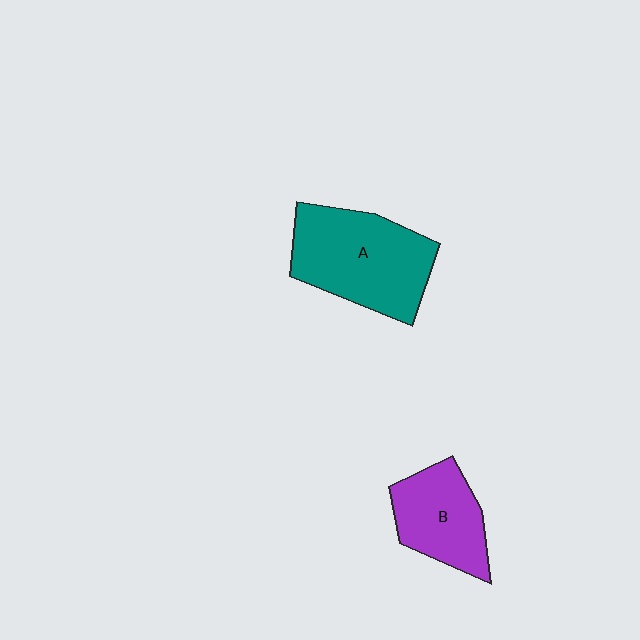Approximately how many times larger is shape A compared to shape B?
Approximately 1.5 times.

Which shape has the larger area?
Shape A (teal).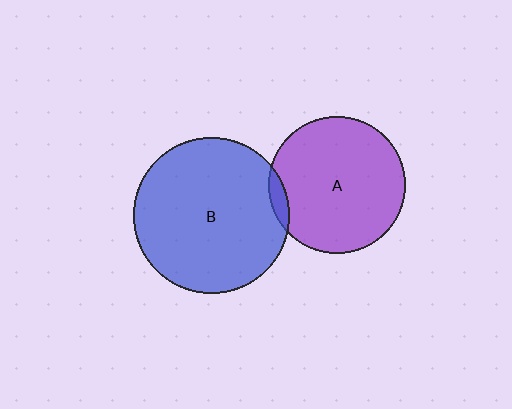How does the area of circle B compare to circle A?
Approximately 1.3 times.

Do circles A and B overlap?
Yes.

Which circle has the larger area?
Circle B (blue).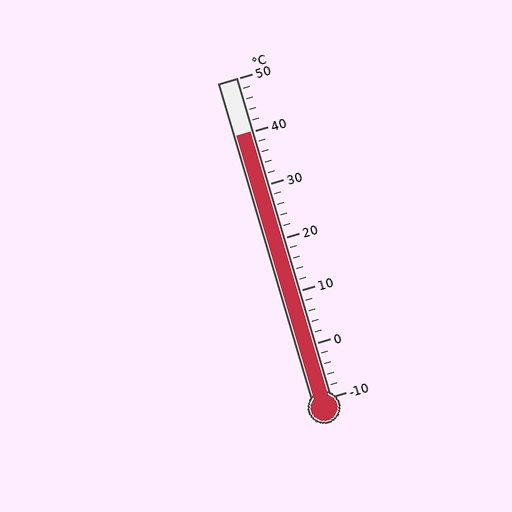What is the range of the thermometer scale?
The thermometer scale ranges from -10°C to 50°C.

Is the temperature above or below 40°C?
The temperature is at 40°C.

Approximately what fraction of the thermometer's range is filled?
The thermometer is filled to approximately 85% of its range.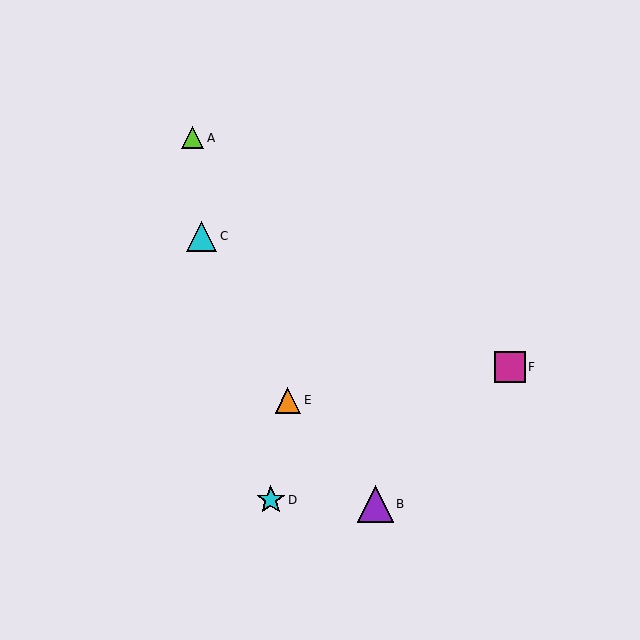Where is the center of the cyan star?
The center of the cyan star is at (271, 500).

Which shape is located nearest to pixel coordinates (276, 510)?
The cyan star (labeled D) at (271, 500) is nearest to that location.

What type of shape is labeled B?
Shape B is a purple triangle.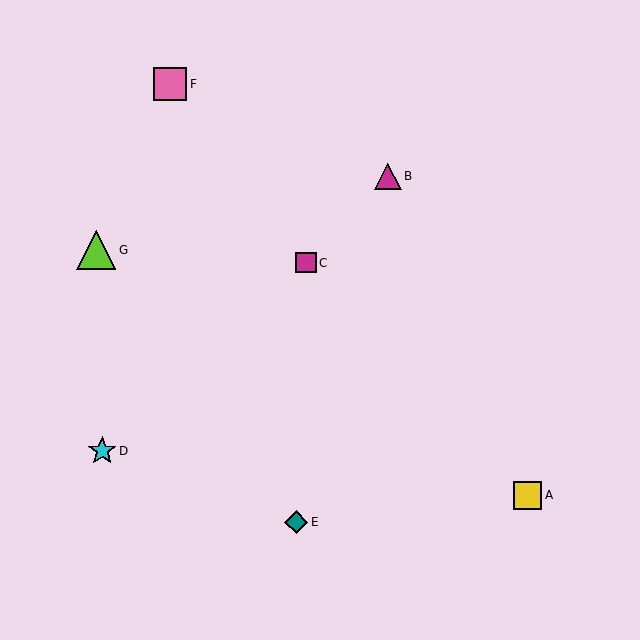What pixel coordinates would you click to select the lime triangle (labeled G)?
Click at (96, 250) to select the lime triangle G.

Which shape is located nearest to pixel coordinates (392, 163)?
The magenta triangle (labeled B) at (388, 176) is nearest to that location.